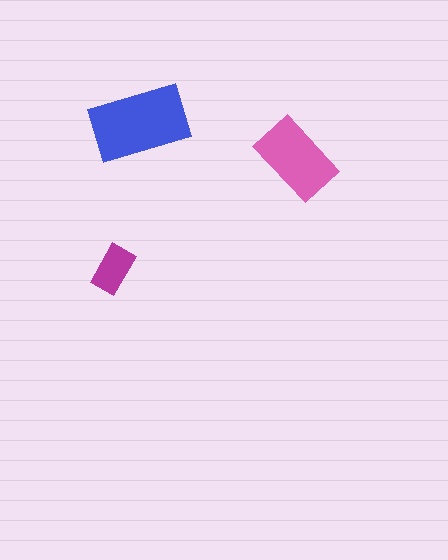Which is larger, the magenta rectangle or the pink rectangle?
The pink one.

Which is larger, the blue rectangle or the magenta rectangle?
The blue one.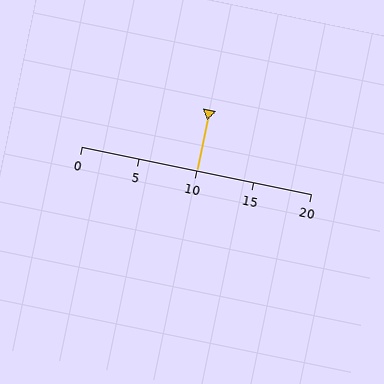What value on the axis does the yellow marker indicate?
The marker indicates approximately 10.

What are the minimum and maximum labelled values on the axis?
The axis runs from 0 to 20.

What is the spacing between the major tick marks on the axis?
The major ticks are spaced 5 apart.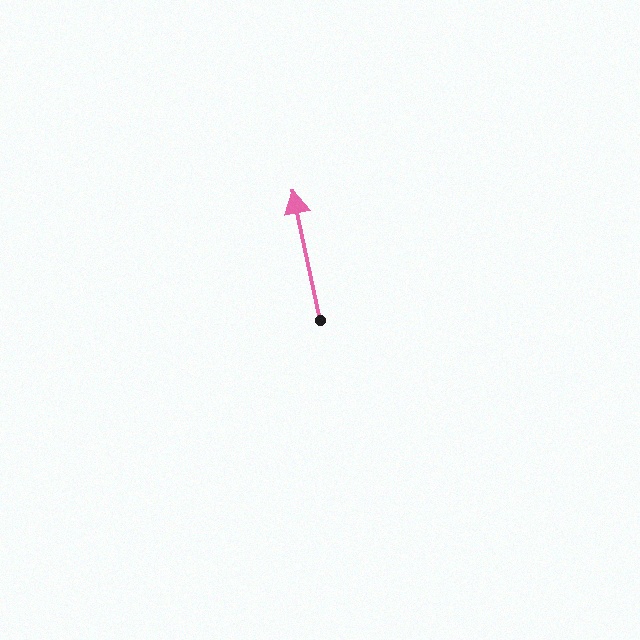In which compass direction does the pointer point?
North.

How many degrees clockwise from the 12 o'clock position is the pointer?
Approximately 348 degrees.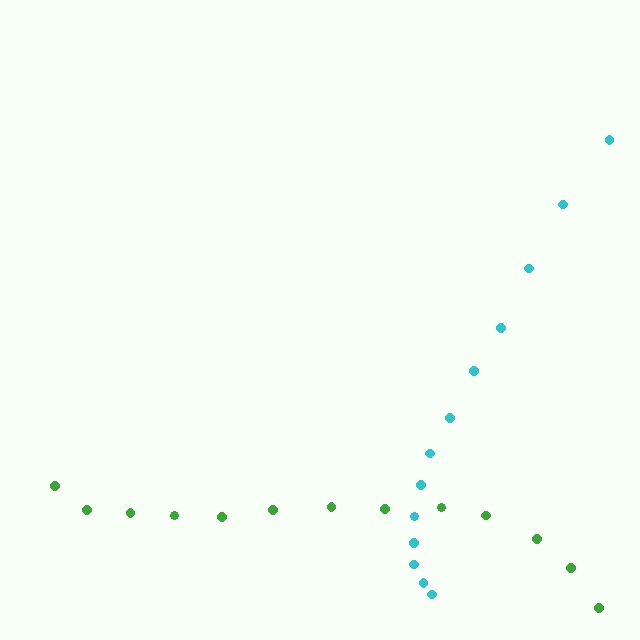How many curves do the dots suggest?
There are 2 distinct paths.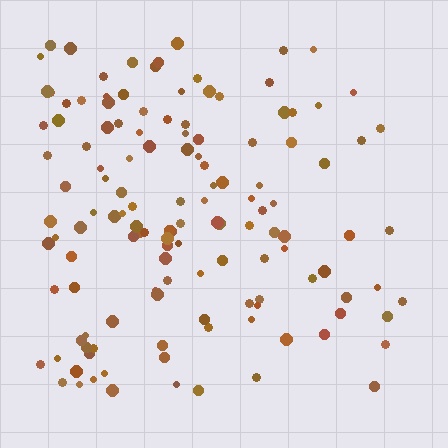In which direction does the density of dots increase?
From right to left, with the left side densest.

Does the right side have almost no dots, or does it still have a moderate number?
Still a moderate number, just noticeably fewer than the left.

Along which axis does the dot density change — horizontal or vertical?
Horizontal.